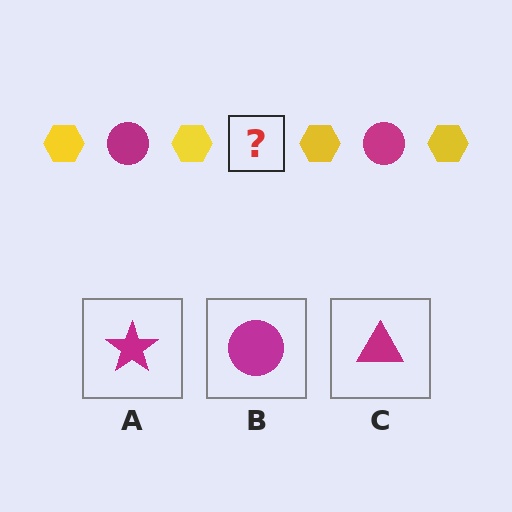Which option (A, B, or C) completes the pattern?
B.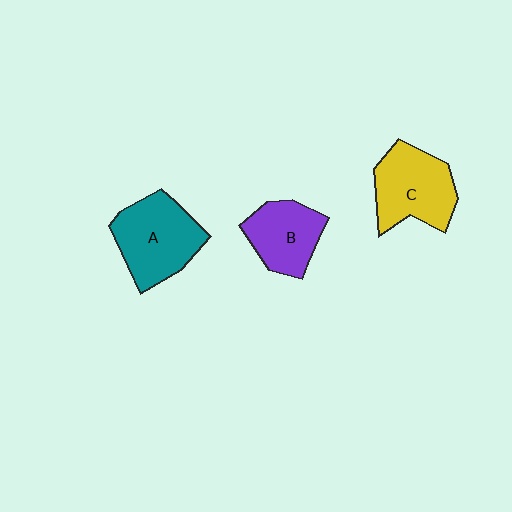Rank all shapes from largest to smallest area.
From largest to smallest: A (teal), C (yellow), B (purple).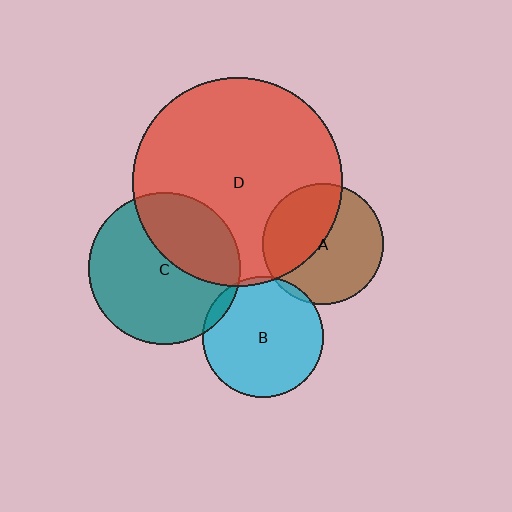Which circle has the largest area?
Circle D (red).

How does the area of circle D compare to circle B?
Approximately 3.0 times.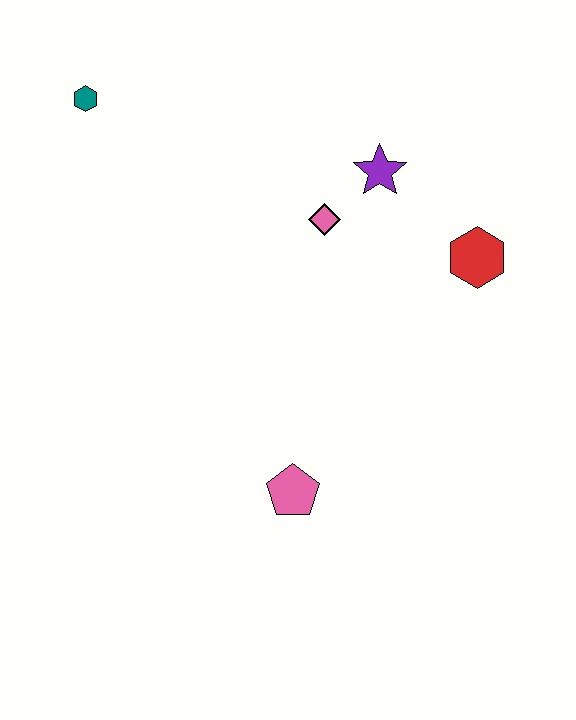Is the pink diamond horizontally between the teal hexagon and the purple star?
Yes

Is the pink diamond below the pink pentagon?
No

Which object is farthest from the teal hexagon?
The pink pentagon is farthest from the teal hexagon.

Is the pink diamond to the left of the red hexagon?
Yes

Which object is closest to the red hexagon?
The purple star is closest to the red hexagon.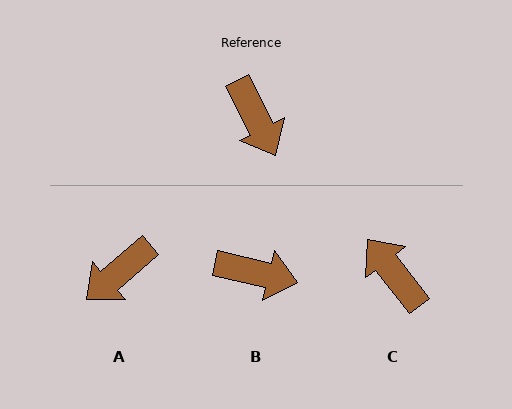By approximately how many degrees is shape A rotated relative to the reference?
Approximately 77 degrees clockwise.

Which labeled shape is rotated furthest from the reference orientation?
C, about 169 degrees away.